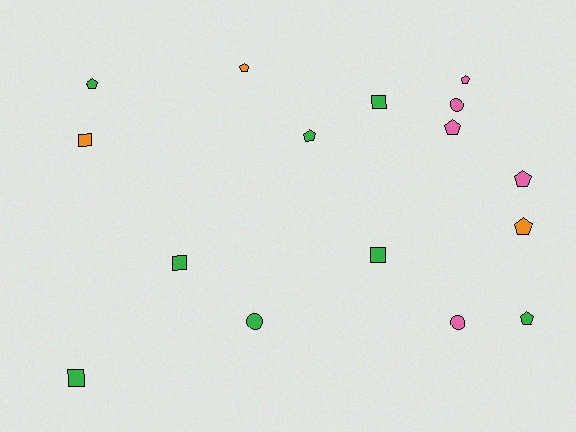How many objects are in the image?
There are 16 objects.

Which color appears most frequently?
Green, with 8 objects.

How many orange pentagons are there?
There are 2 orange pentagons.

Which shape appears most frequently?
Pentagon, with 8 objects.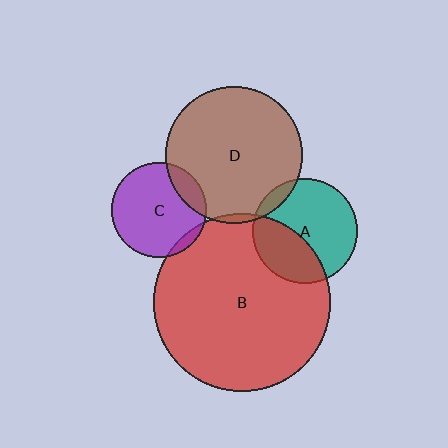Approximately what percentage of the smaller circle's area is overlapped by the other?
Approximately 5%.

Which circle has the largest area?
Circle B (red).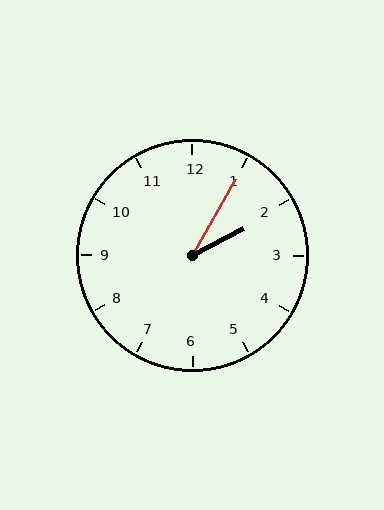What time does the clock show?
2:05.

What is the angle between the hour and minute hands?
Approximately 32 degrees.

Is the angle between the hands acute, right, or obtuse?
It is acute.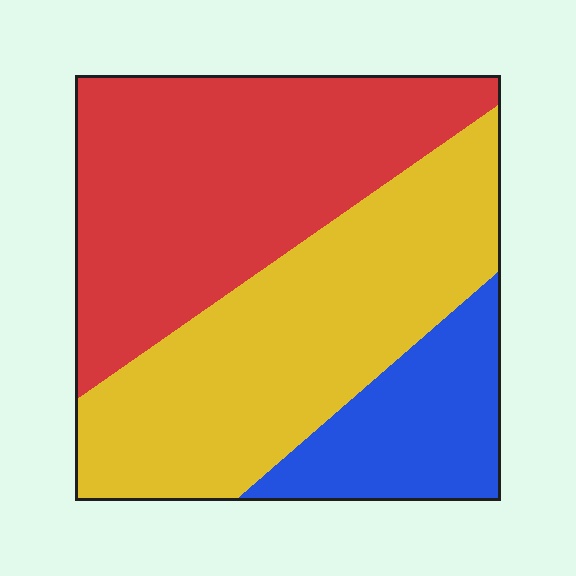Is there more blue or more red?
Red.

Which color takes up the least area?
Blue, at roughly 15%.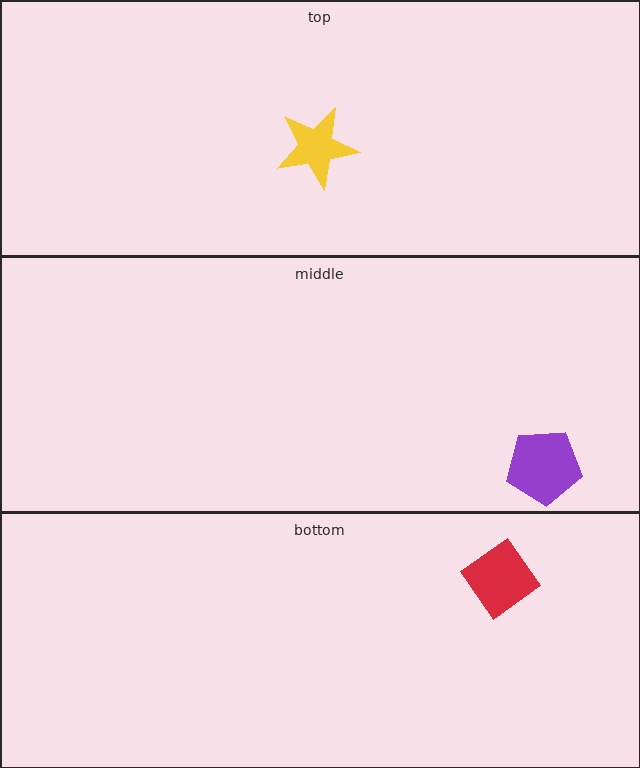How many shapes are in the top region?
1.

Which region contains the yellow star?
The top region.